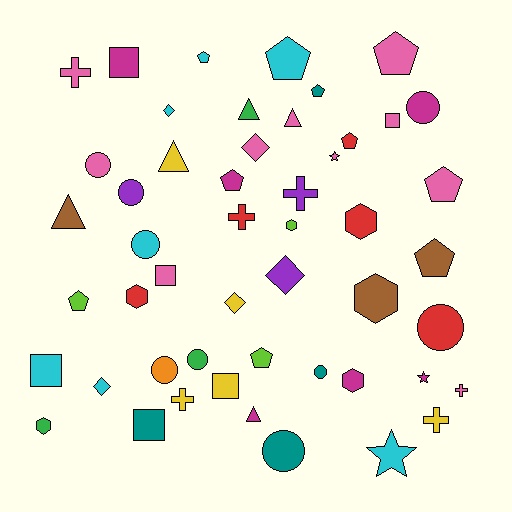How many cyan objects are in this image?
There are 7 cyan objects.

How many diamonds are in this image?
There are 5 diamonds.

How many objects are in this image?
There are 50 objects.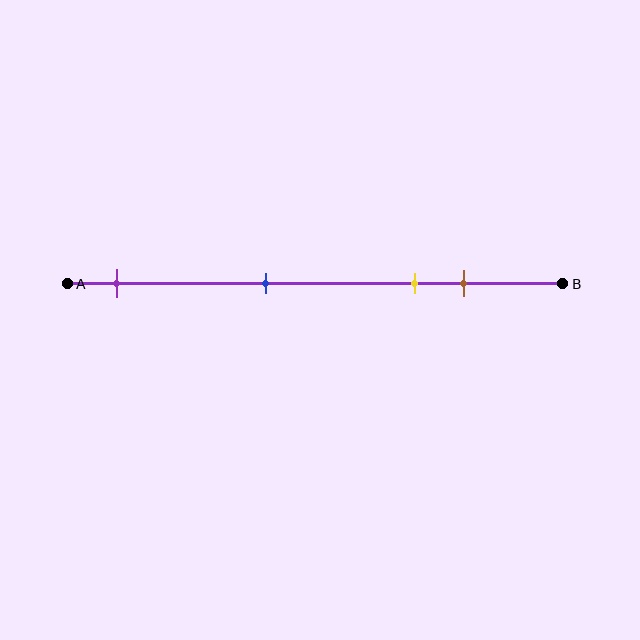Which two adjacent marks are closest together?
The yellow and brown marks are the closest adjacent pair.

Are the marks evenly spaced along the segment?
No, the marks are not evenly spaced.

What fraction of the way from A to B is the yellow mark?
The yellow mark is approximately 70% (0.7) of the way from A to B.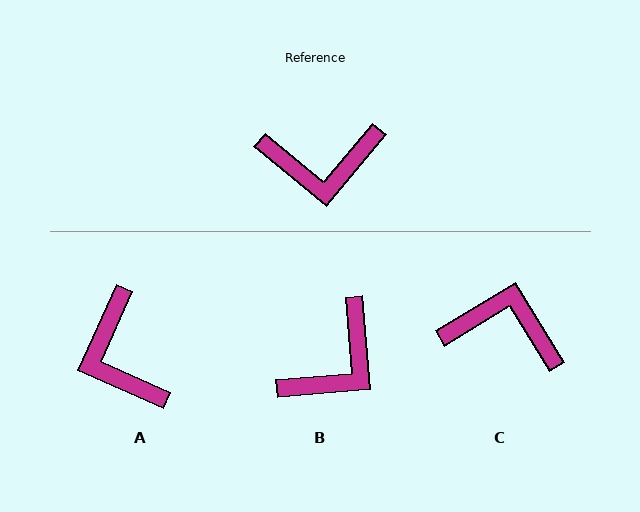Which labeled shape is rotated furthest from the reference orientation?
C, about 161 degrees away.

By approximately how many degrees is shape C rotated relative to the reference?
Approximately 161 degrees counter-clockwise.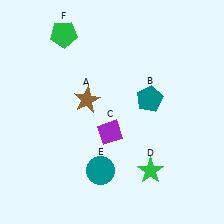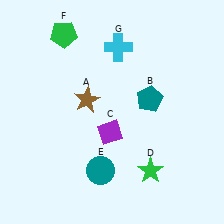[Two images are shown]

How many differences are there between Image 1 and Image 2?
There is 1 difference between the two images.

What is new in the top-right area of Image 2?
A cyan cross (G) was added in the top-right area of Image 2.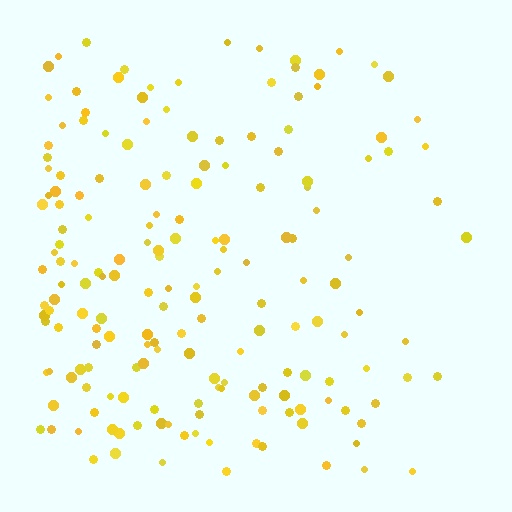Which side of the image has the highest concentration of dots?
The left.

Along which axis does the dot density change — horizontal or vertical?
Horizontal.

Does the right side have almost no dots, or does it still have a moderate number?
Still a moderate number, just noticeably fewer than the left.